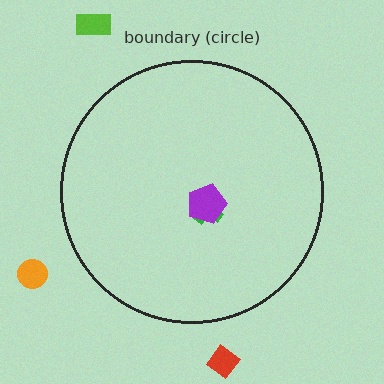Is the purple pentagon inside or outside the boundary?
Inside.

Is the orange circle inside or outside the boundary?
Outside.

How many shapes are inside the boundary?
2 inside, 3 outside.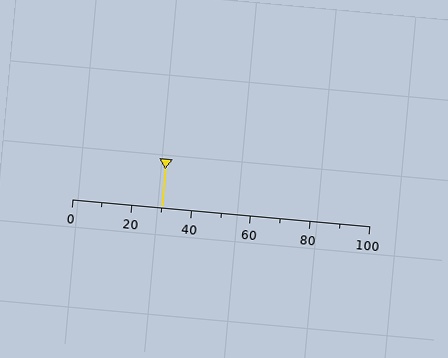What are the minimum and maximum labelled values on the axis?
The axis runs from 0 to 100.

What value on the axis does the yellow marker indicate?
The marker indicates approximately 30.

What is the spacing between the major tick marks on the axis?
The major ticks are spaced 20 apart.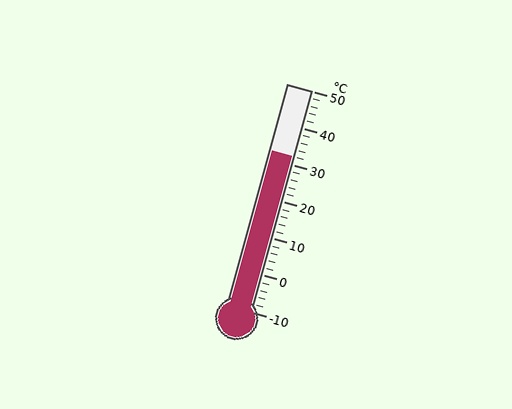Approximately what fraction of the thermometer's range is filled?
The thermometer is filled to approximately 70% of its range.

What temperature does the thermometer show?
The thermometer shows approximately 32°C.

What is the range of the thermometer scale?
The thermometer scale ranges from -10°C to 50°C.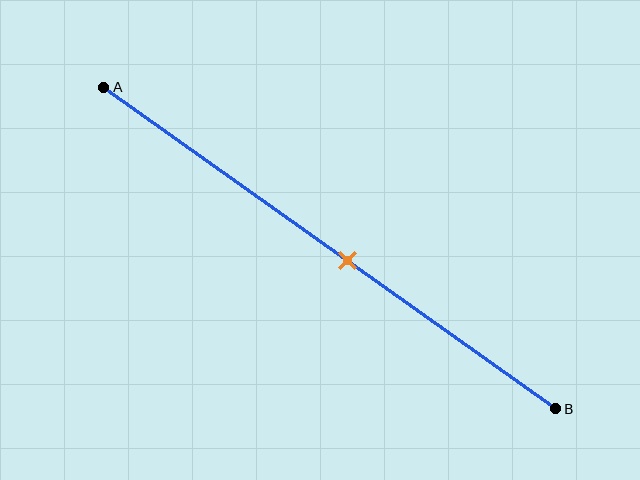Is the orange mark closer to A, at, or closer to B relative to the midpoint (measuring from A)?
The orange mark is closer to point B than the midpoint of segment AB.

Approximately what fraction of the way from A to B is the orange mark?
The orange mark is approximately 55% of the way from A to B.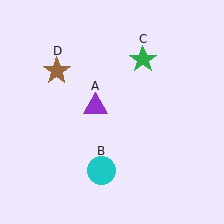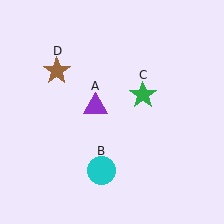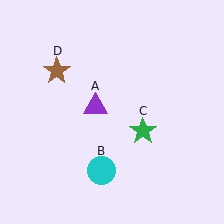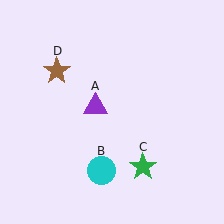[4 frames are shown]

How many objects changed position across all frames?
1 object changed position: green star (object C).